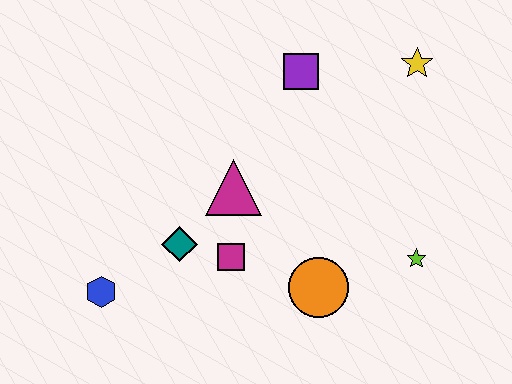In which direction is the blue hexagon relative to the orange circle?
The blue hexagon is to the left of the orange circle.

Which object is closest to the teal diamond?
The magenta square is closest to the teal diamond.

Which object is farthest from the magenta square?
The yellow star is farthest from the magenta square.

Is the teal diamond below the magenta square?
No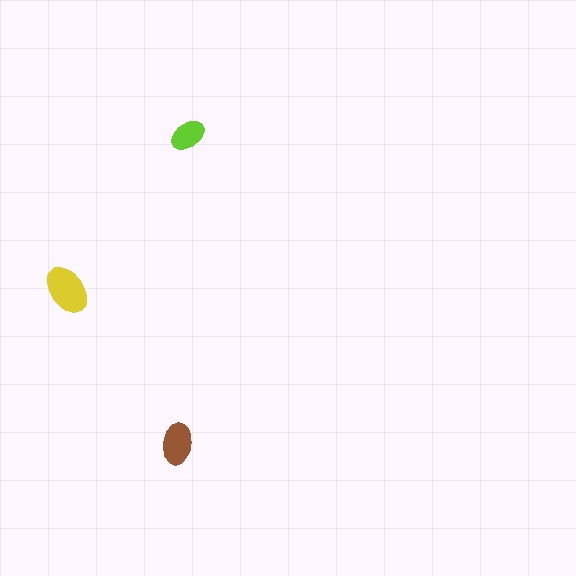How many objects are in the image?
There are 3 objects in the image.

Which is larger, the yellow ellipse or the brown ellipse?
The yellow one.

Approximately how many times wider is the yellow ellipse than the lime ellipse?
About 1.5 times wider.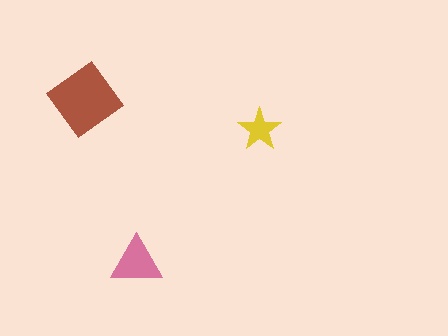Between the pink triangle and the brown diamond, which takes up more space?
The brown diamond.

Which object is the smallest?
The yellow star.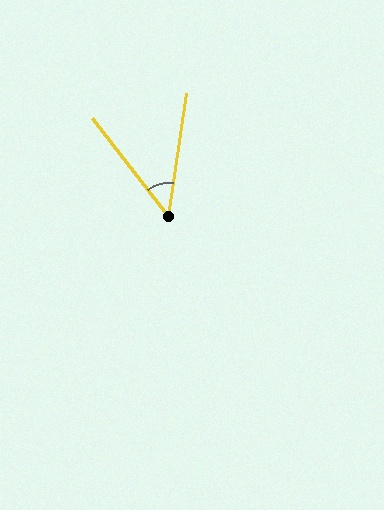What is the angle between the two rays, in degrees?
Approximately 46 degrees.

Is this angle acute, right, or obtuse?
It is acute.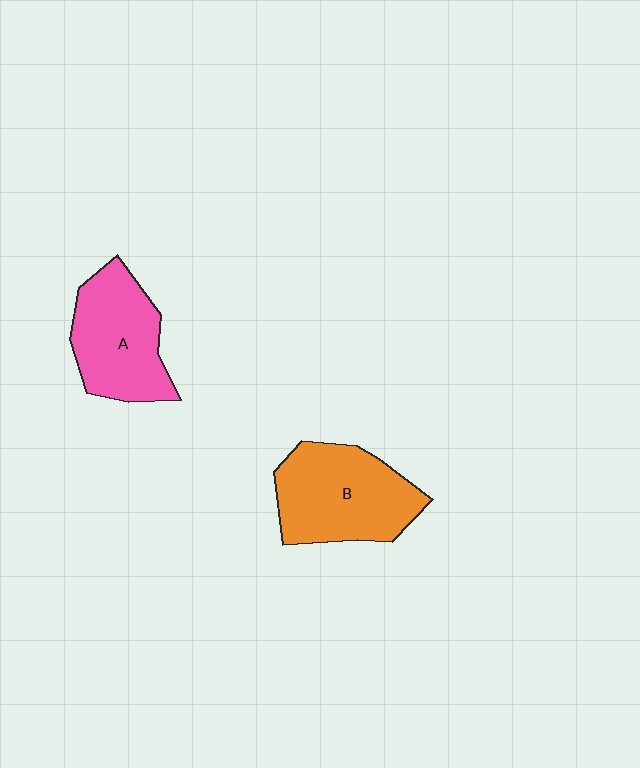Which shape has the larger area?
Shape B (orange).